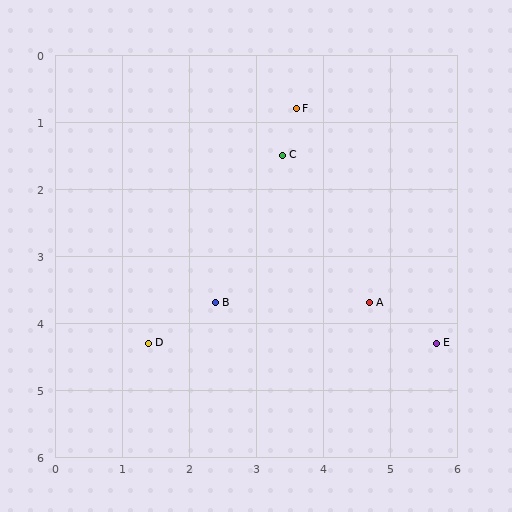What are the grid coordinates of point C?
Point C is at approximately (3.4, 1.5).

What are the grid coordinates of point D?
Point D is at approximately (1.4, 4.3).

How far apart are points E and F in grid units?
Points E and F are about 4.1 grid units apart.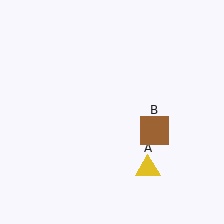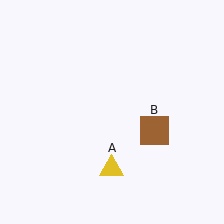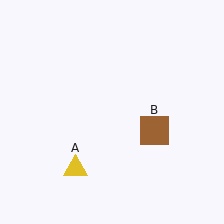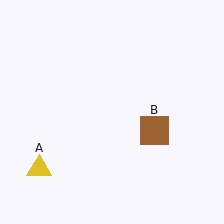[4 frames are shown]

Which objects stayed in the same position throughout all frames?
Brown square (object B) remained stationary.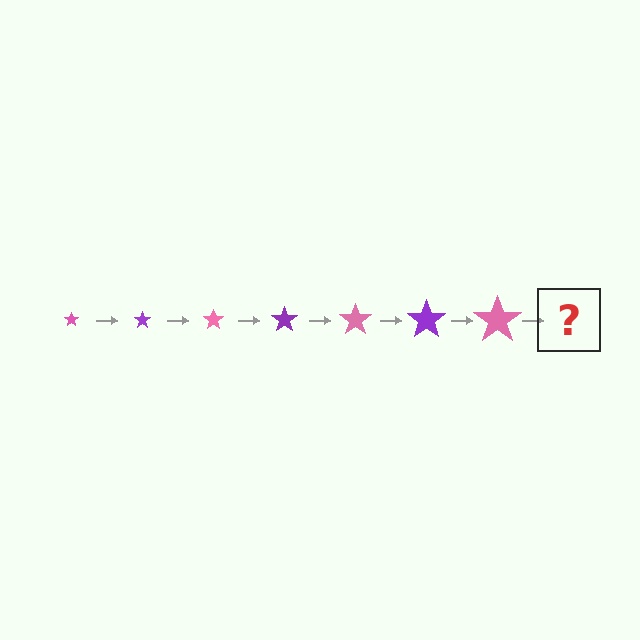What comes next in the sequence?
The next element should be a purple star, larger than the previous one.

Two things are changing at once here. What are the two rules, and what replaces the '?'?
The two rules are that the star grows larger each step and the color cycles through pink and purple. The '?' should be a purple star, larger than the previous one.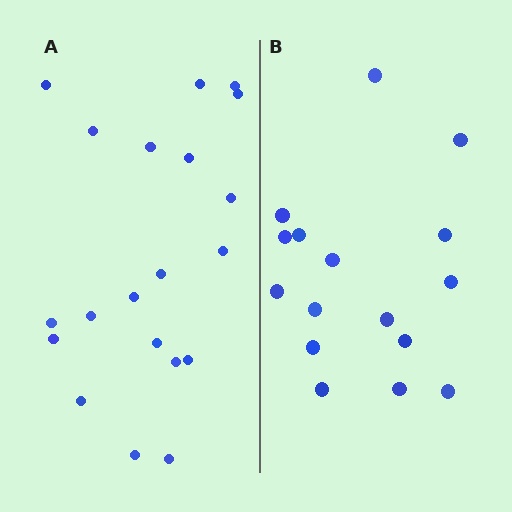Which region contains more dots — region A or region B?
Region A (the left region) has more dots.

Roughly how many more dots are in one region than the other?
Region A has about 4 more dots than region B.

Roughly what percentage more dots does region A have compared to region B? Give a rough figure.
About 25% more.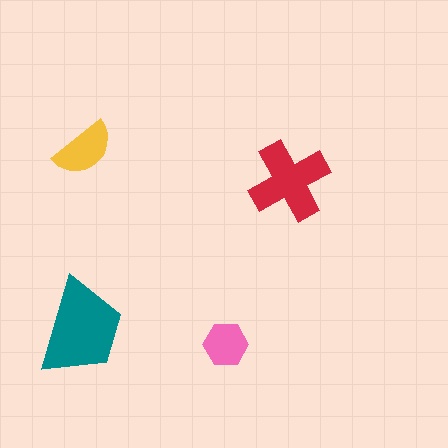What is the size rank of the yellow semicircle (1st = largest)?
3rd.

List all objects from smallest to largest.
The pink hexagon, the yellow semicircle, the red cross, the teal trapezoid.